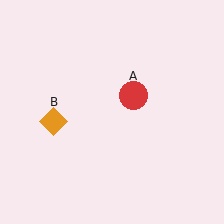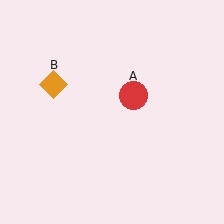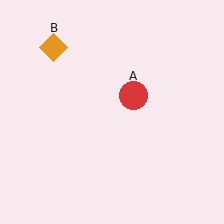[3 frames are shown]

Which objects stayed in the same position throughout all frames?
Red circle (object A) remained stationary.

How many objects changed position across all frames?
1 object changed position: orange diamond (object B).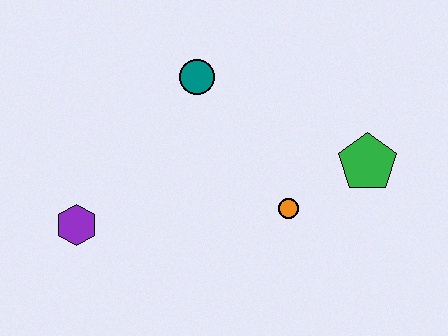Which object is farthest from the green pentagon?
The purple hexagon is farthest from the green pentagon.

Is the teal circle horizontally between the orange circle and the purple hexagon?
Yes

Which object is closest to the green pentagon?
The orange circle is closest to the green pentagon.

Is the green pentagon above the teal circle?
No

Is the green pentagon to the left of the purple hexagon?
No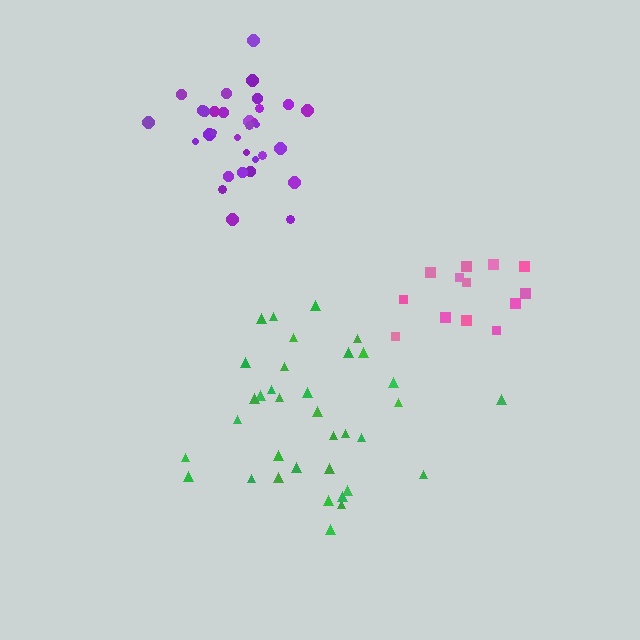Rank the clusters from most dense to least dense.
purple, pink, green.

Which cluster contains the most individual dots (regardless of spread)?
Green (35).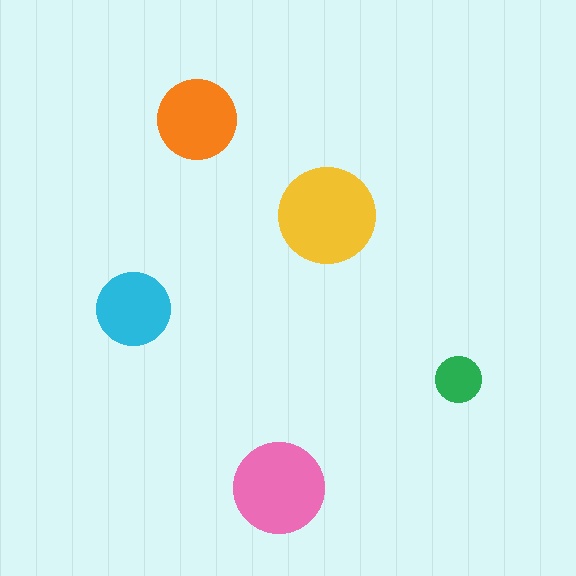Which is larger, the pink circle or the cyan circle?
The pink one.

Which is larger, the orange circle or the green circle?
The orange one.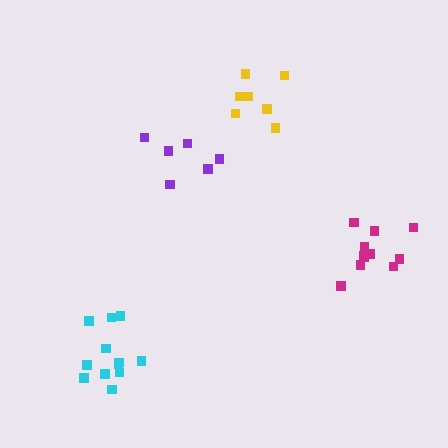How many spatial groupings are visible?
There are 4 spatial groupings.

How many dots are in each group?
Group 1: 6 dots, Group 2: 12 dots, Group 3: 7 dots, Group 4: 11 dots (36 total).